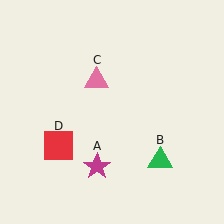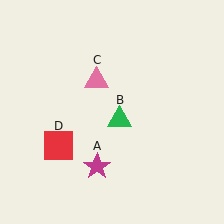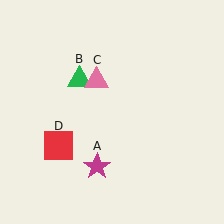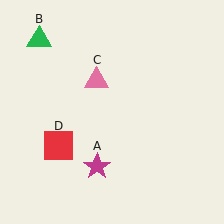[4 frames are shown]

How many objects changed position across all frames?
1 object changed position: green triangle (object B).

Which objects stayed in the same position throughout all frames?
Magenta star (object A) and pink triangle (object C) and red square (object D) remained stationary.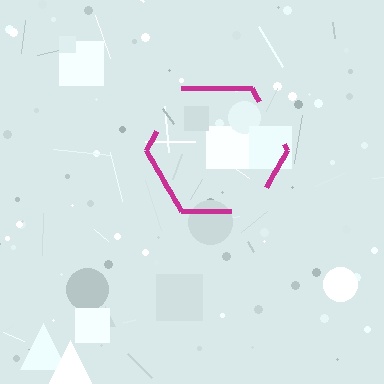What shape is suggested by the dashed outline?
The dashed outline suggests a hexagon.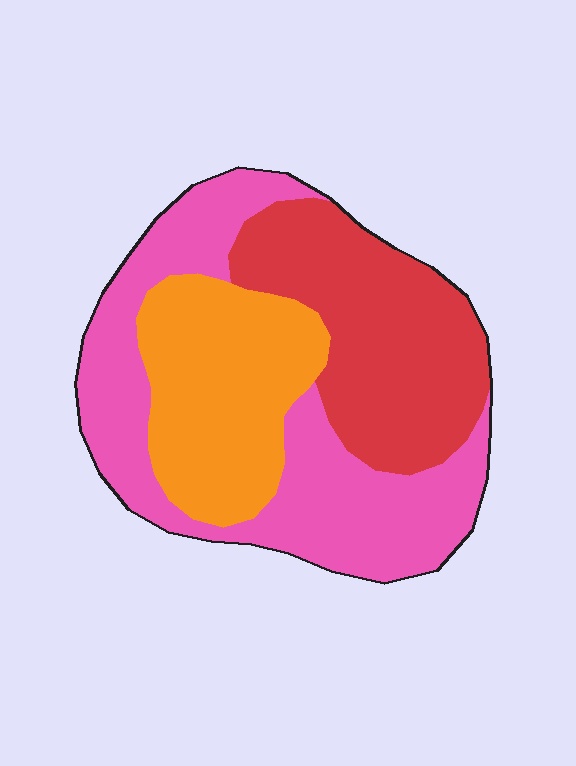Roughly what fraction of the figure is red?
Red covers 32% of the figure.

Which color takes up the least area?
Orange, at roughly 25%.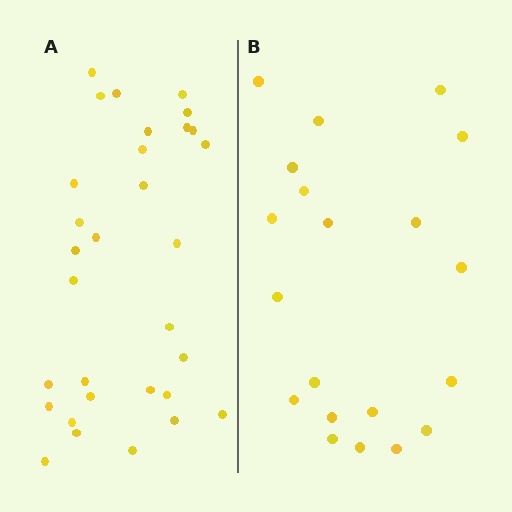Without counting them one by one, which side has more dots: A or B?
Region A (the left region) has more dots.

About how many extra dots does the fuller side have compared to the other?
Region A has roughly 12 or so more dots than region B.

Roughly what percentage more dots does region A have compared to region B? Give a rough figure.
About 55% more.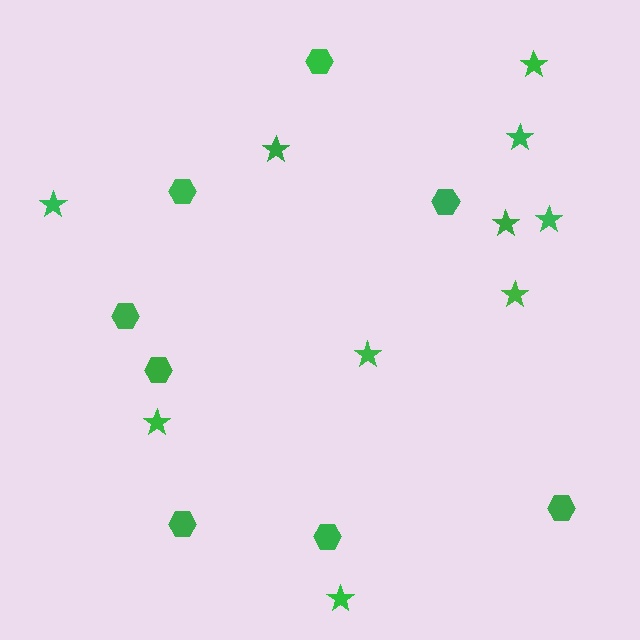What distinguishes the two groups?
There are 2 groups: one group of hexagons (8) and one group of stars (10).